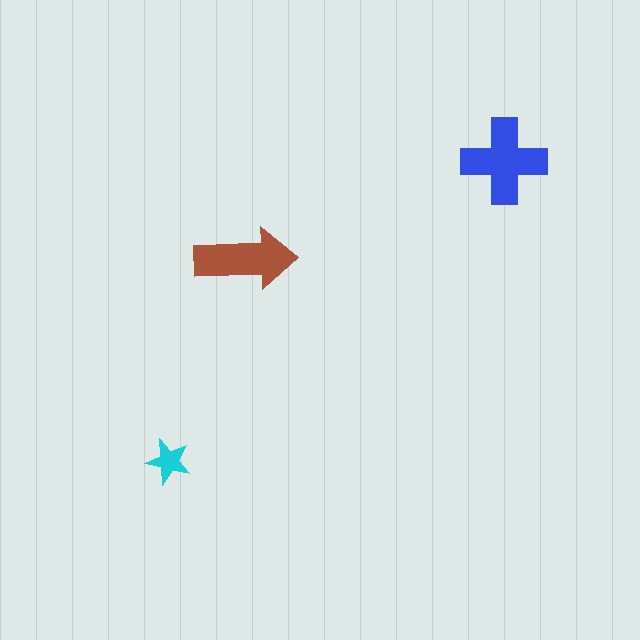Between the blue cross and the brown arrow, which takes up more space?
The blue cross.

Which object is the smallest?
The cyan star.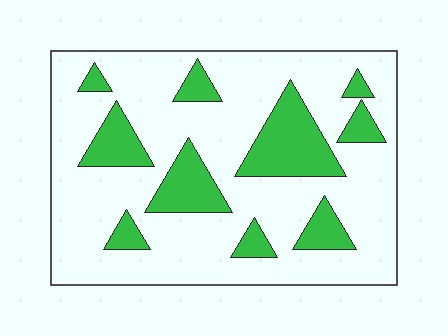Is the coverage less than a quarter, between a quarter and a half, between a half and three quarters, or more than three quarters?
Less than a quarter.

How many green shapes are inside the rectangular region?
10.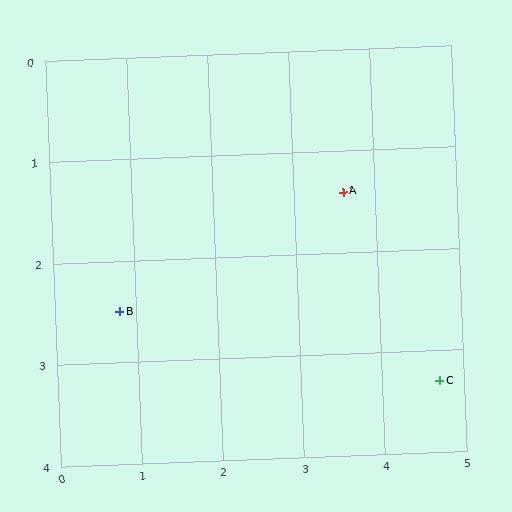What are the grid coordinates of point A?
Point A is at approximately (3.6, 1.4).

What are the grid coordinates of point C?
Point C is at approximately (4.7, 3.3).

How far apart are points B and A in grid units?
Points B and A are about 3.0 grid units apart.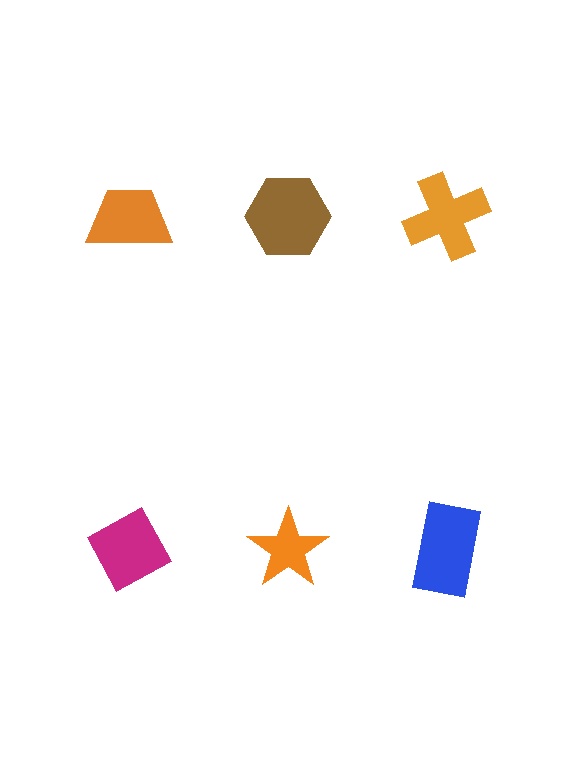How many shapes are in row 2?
3 shapes.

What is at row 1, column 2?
A brown hexagon.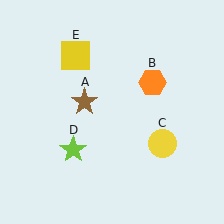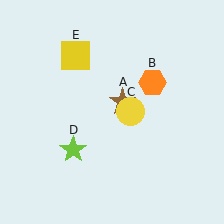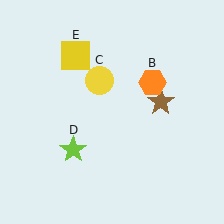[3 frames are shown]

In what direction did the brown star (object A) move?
The brown star (object A) moved right.